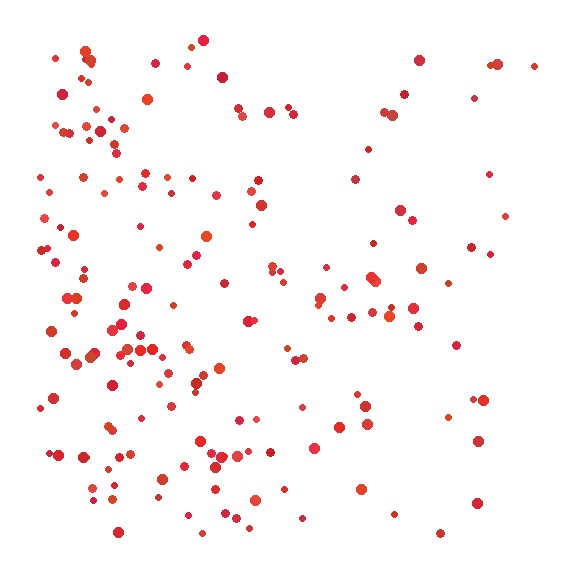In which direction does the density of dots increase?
From right to left, with the left side densest.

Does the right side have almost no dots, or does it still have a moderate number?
Still a moderate number, just noticeably fewer than the left.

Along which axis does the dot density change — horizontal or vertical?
Horizontal.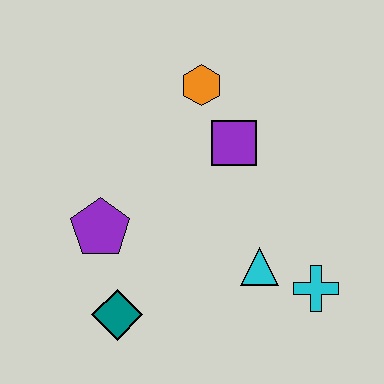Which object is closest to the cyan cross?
The cyan triangle is closest to the cyan cross.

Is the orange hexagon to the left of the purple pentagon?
No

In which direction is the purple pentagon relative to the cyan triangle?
The purple pentagon is to the left of the cyan triangle.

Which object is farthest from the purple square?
The teal diamond is farthest from the purple square.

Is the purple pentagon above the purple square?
No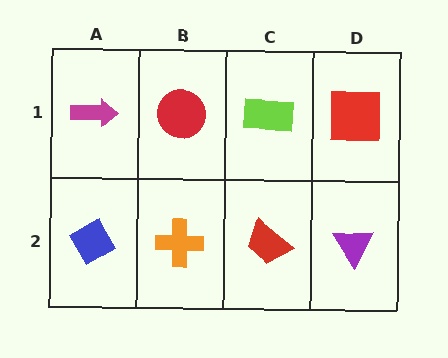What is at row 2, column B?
An orange cross.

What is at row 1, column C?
A lime rectangle.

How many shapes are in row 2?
4 shapes.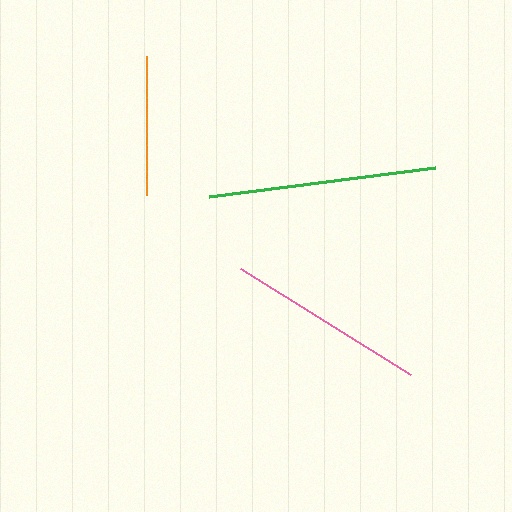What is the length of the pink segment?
The pink segment is approximately 201 pixels long.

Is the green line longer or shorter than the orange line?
The green line is longer than the orange line.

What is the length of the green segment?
The green segment is approximately 227 pixels long.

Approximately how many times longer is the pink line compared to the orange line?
The pink line is approximately 1.4 times the length of the orange line.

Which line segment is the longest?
The green line is the longest at approximately 227 pixels.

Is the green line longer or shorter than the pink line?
The green line is longer than the pink line.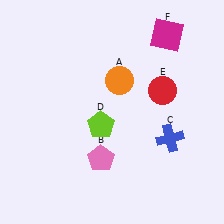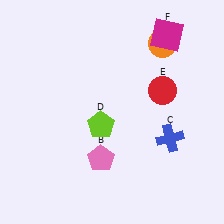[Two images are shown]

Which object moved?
The orange circle (A) moved right.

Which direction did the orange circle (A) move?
The orange circle (A) moved right.